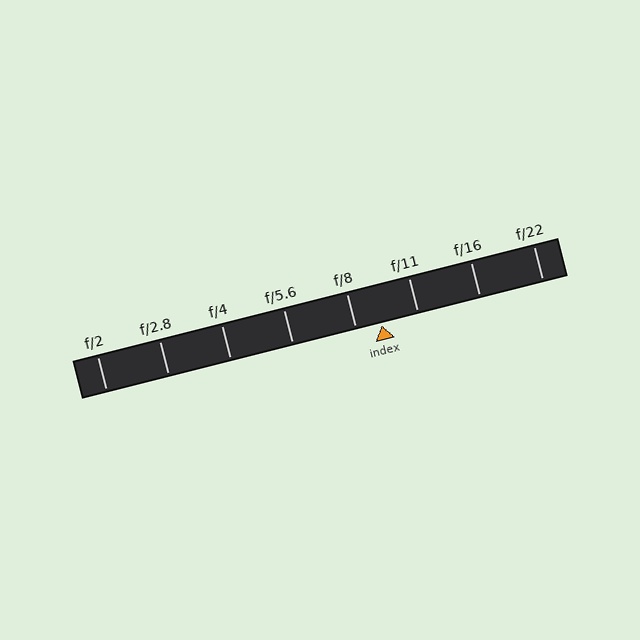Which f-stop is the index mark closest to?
The index mark is closest to f/8.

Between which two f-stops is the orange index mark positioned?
The index mark is between f/8 and f/11.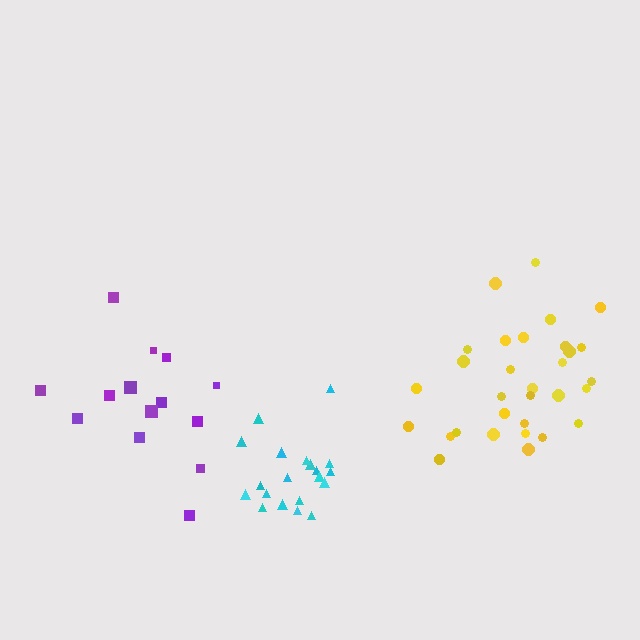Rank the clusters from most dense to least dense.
cyan, yellow, purple.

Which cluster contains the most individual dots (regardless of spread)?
Yellow (31).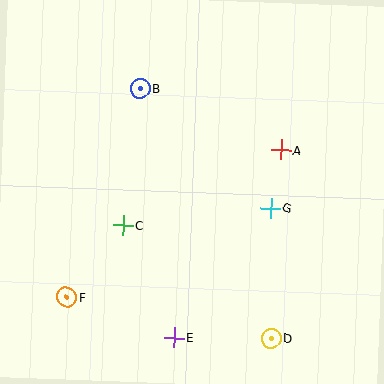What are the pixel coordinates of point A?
Point A is at (281, 150).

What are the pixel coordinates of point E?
Point E is at (174, 338).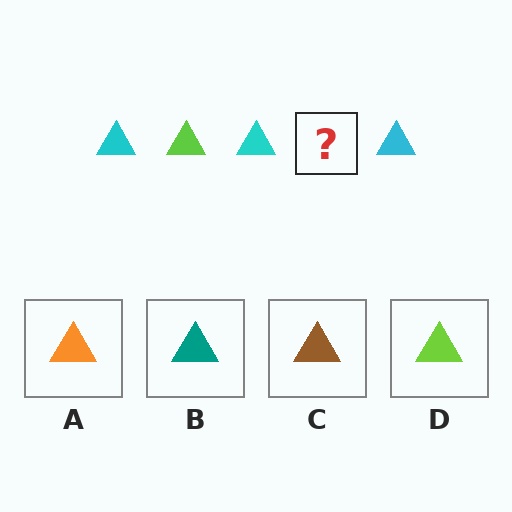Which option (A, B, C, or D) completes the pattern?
D.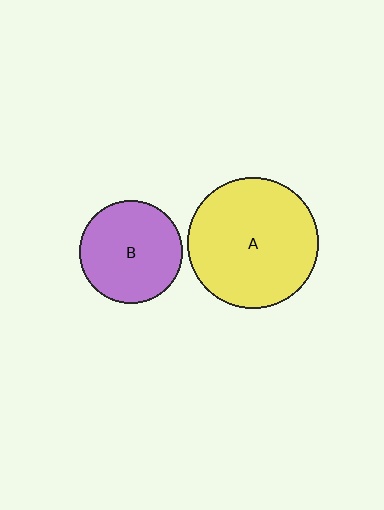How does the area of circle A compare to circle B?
Approximately 1.6 times.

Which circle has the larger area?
Circle A (yellow).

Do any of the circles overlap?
No, none of the circles overlap.